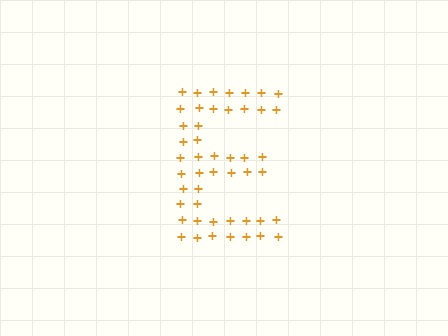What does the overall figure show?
The overall figure shows the letter E.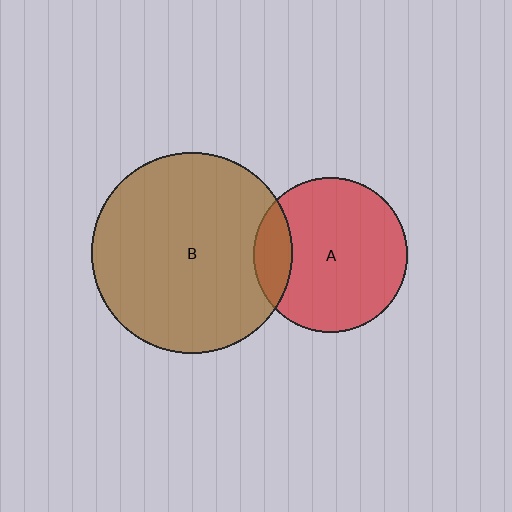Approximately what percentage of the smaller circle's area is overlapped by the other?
Approximately 15%.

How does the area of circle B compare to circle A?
Approximately 1.7 times.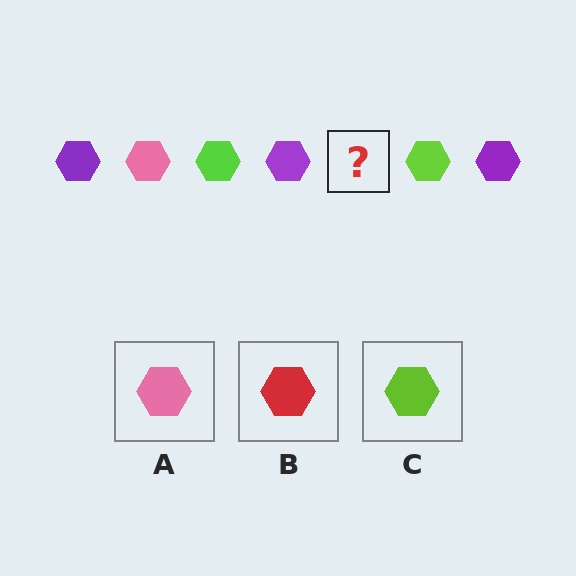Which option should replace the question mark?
Option A.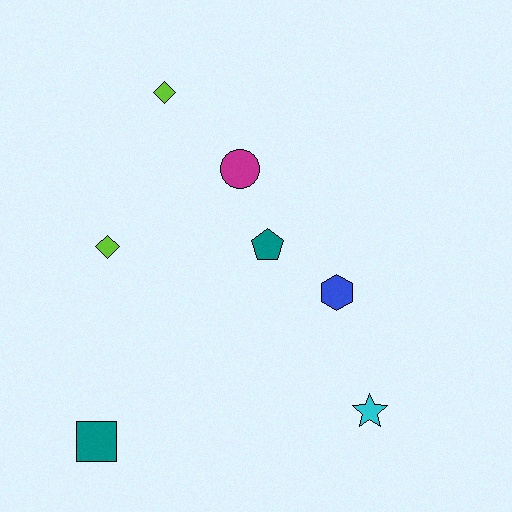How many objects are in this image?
There are 7 objects.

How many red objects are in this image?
There are no red objects.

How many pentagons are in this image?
There is 1 pentagon.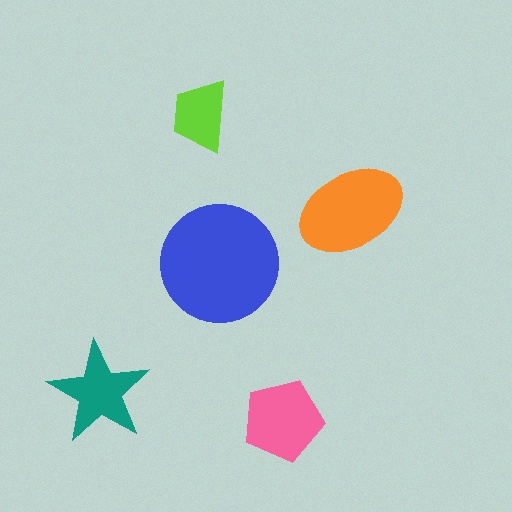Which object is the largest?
The blue circle.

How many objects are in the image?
There are 5 objects in the image.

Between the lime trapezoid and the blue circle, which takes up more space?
The blue circle.